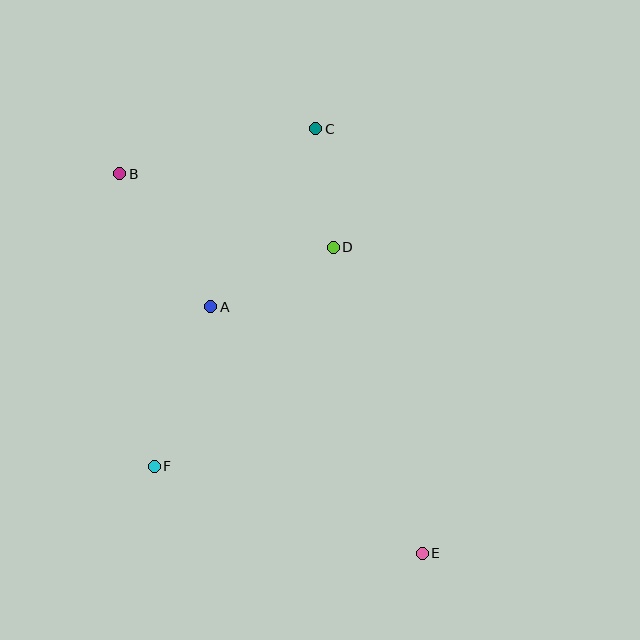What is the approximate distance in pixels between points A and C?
The distance between A and C is approximately 207 pixels.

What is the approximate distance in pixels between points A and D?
The distance between A and D is approximately 136 pixels.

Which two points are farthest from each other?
Points B and E are farthest from each other.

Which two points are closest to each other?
Points C and D are closest to each other.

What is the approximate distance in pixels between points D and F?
The distance between D and F is approximately 283 pixels.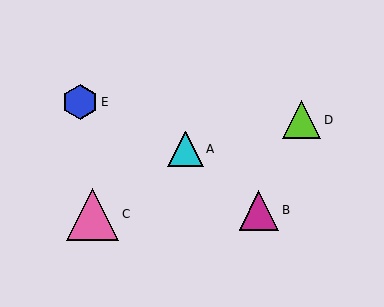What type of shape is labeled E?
Shape E is a blue hexagon.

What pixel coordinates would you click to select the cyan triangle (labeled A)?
Click at (186, 149) to select the cyan triangle A.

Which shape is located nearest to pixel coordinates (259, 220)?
The magenta triangle (labeled B) at (259, 210) is nearest to that location.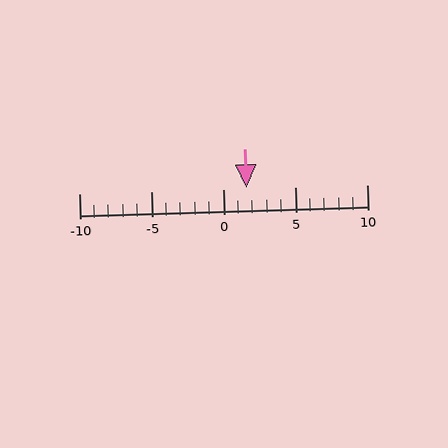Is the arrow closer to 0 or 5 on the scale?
The arrow is closer to 0.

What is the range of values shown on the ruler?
The ruler shows values from -10 to 10.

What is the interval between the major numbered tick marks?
The major tick marks are spaced 5 units apart.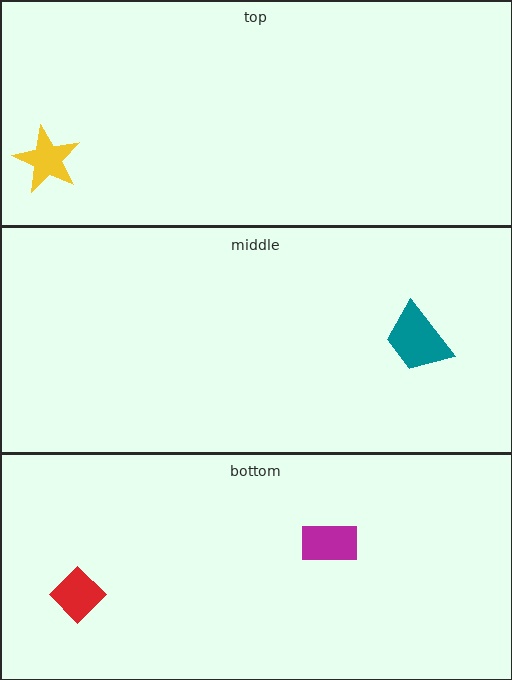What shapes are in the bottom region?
The red diamond, the magenta rectangle.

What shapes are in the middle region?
The teal trapezoid.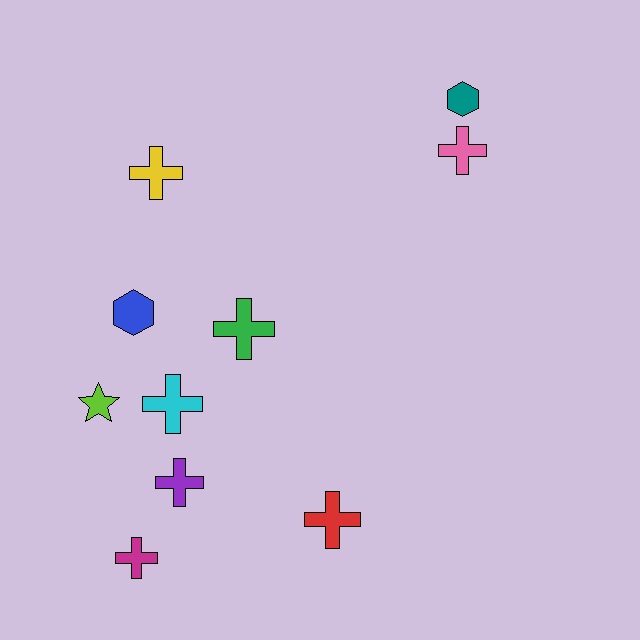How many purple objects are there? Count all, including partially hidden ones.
There is 1 purple object.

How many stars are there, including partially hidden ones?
There is 1 star.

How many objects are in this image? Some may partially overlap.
There are 10 objects.